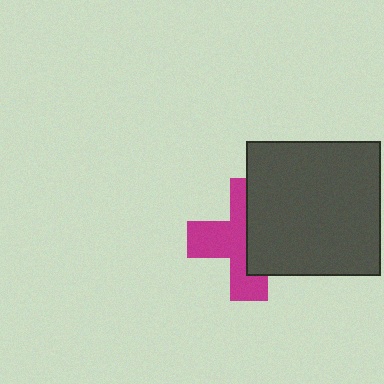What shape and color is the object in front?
The object in front is a dark gray square.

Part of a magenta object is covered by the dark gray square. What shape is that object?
It is a cross.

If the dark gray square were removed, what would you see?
You would see the complete magenta cross.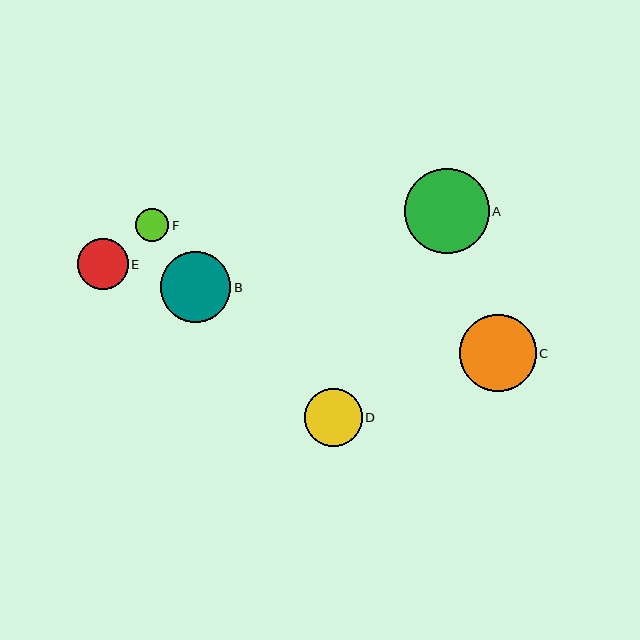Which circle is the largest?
Circle A is the largest with a size of approximately 85 pixels.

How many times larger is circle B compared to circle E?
Circle B is approximately 1.4 times the size of circle E.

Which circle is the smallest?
Circle F is the smallest with a size of approximately 33 pixels.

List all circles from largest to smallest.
From largest to smallest: A, C, B, D, E, F.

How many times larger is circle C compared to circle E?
Circle C is approximately 1.5 times the size of circle E.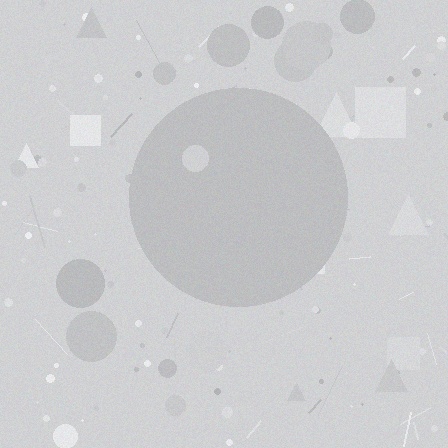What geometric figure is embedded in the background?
A circle is embedded in the background.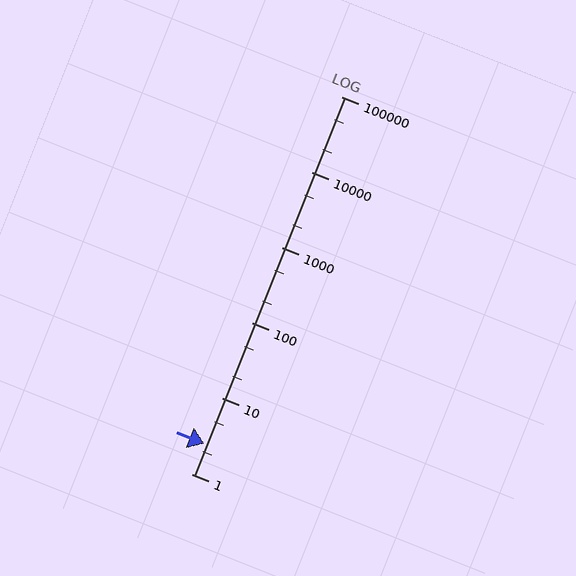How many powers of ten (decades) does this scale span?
The scale spans 5 decades, from 1 to 100000.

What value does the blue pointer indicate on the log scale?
The pointer indicates approximately 2.5.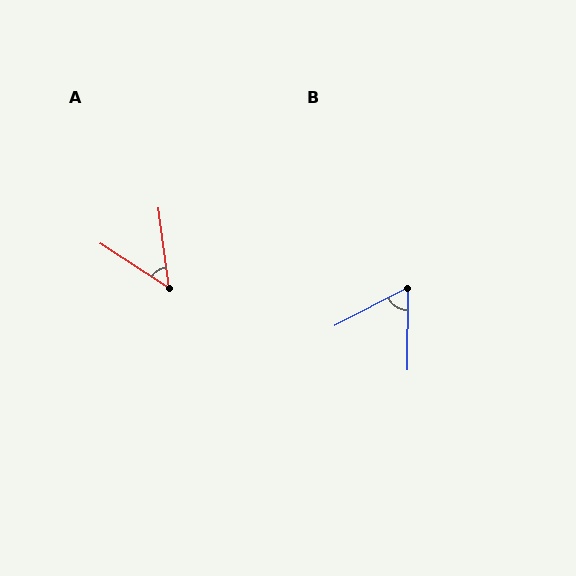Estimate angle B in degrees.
Approximately 63 degrees.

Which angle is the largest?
B, at approximately 63 degrees.